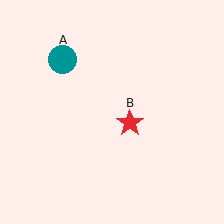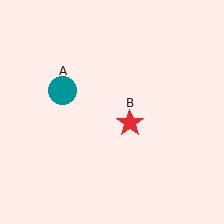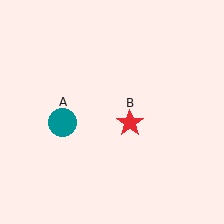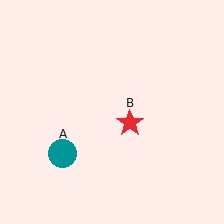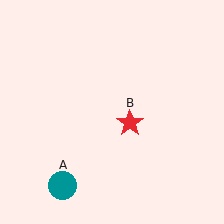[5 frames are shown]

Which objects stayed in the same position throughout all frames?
Red star (object B) remained stationary.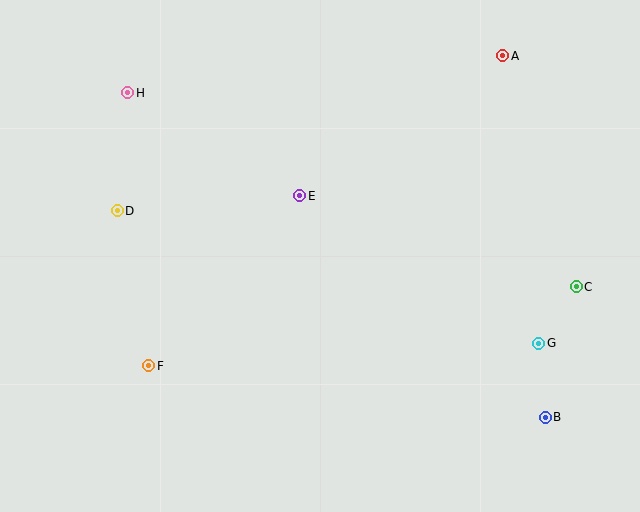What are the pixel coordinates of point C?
Point C is at (576, 287).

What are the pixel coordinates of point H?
Point H is at (128, 93).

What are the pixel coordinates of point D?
Point D is at (117, 211).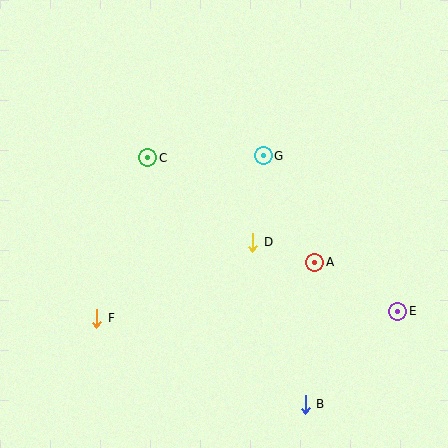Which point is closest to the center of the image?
Point D at (253, 242) is closest to the center.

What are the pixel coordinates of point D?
Point D is at (253, 242).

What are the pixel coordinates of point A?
Point A is at (315, 262).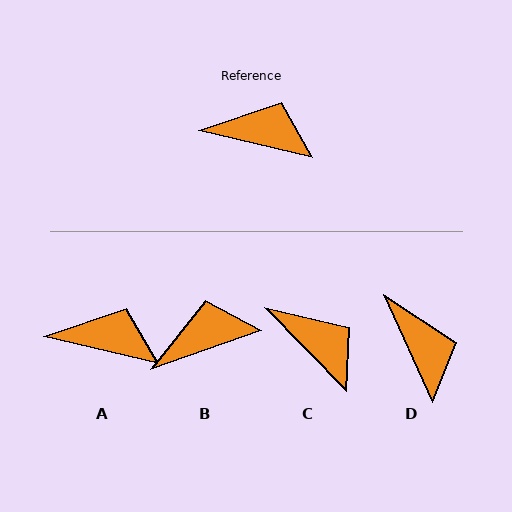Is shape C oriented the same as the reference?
No, it is off by about 32 degrees.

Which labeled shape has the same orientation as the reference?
A.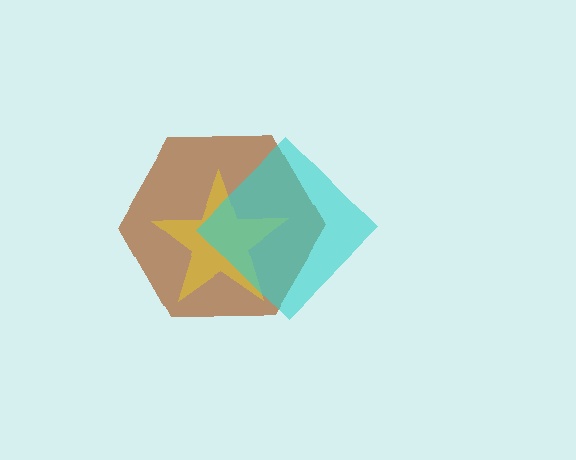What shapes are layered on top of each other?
The layered shapes are: a brown hexagon, a yellow star, a cyan diamond.